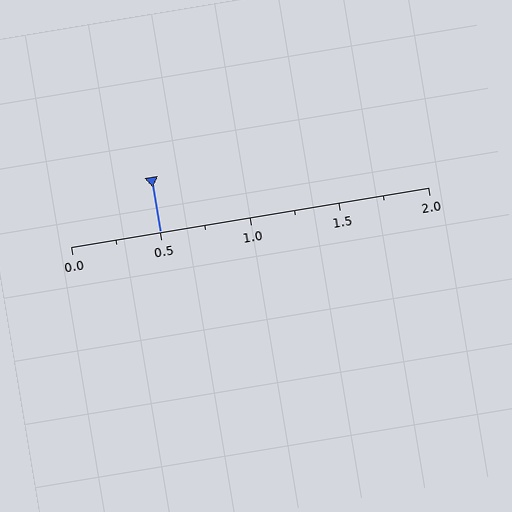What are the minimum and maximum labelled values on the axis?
The axis runs from 0.0 to 2.0.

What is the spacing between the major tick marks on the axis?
The major ticks are spaced 0.5 apart.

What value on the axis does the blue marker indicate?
The marker indicates approximately 0.5.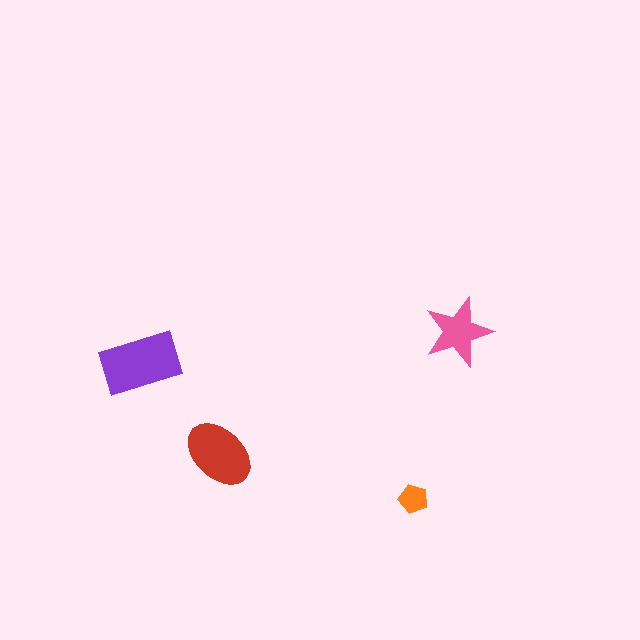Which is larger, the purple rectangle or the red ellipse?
The purple rectangle.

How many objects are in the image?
There are 4 objects in the image.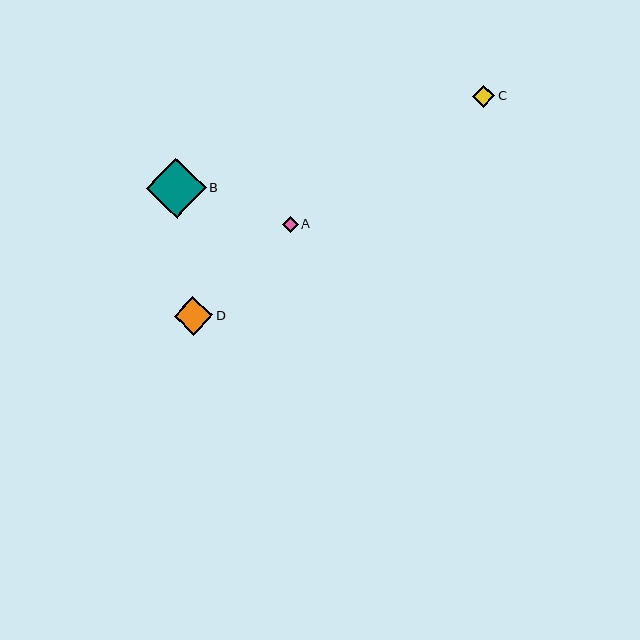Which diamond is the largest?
Diamond B is the largest with a size of approximately 59 pixels.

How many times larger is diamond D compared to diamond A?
Diamond D is approximately 2.5 times the size of diamond A.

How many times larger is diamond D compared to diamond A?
Diamond D is approximately 2.5 times the size of diamond A.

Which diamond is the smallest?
Diamond A is the smallest with a size of approximately 15 pixels.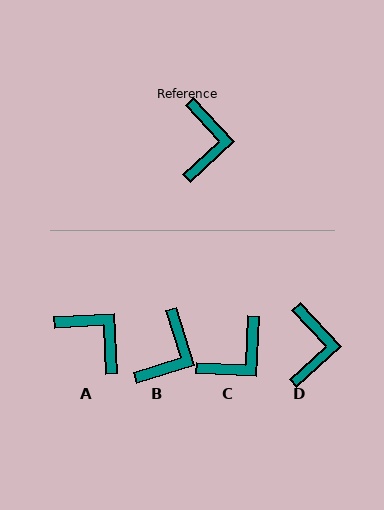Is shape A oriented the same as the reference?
No, it is off by about 50 degrees.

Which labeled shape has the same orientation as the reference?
D.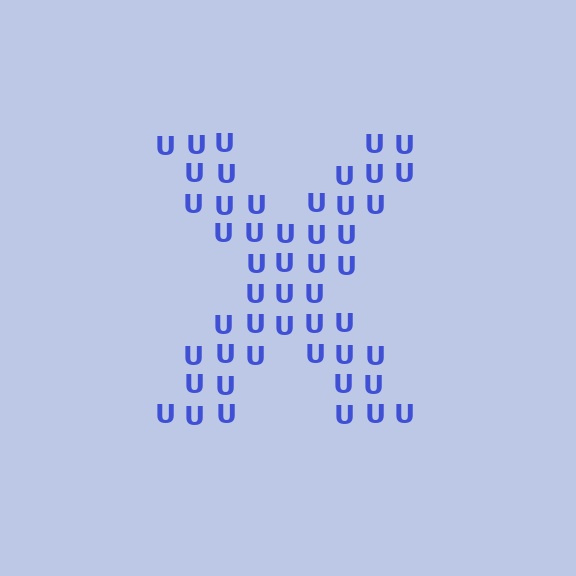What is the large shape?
The large shape is the letter X.